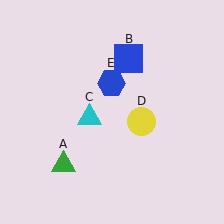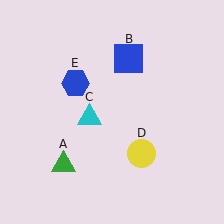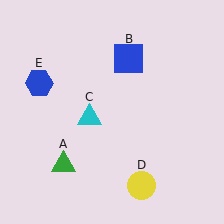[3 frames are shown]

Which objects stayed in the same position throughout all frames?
Green triangle (object A) and blue square (object B) and cyan triangle (object C) remained stationary.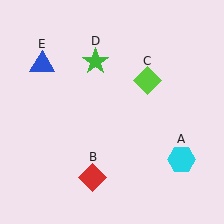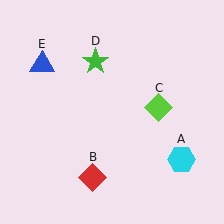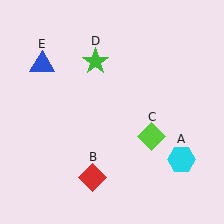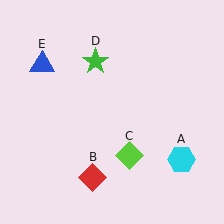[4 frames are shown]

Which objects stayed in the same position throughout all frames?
Cyan hexagon (object A) and red diamond (object B) and green star (object D) and blue triangle (object E) remained stationary.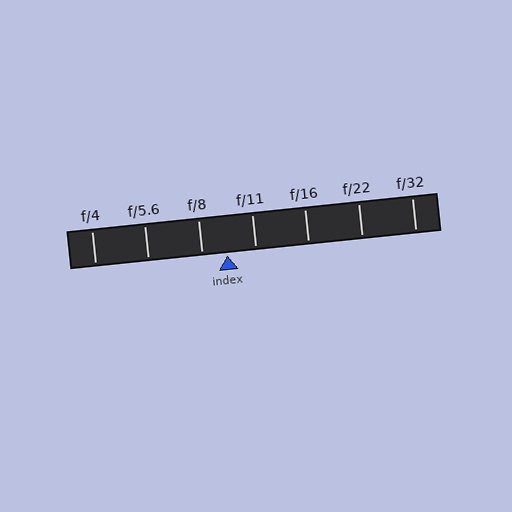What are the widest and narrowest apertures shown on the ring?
The widest aperture shown is f/4 and the narrowest is f/32.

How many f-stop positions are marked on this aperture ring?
There are 7 f-stop positions marked.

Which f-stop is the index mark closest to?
The index mark is closest to f/8.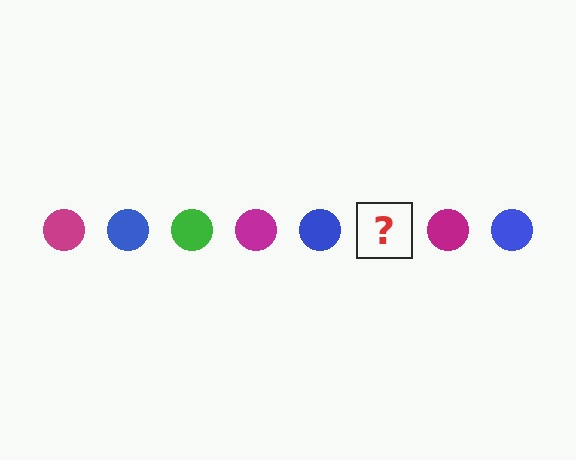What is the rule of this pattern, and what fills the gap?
The rule is that the pattern cycles through magenta, blue, green circles. The gap should be filled with a green circle.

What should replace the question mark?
The question mark should be replaced with a green circle.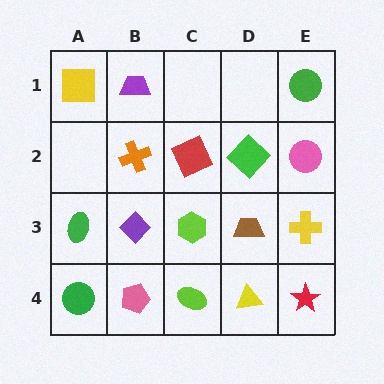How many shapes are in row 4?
5 shapes.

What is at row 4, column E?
A red star.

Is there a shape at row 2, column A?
No, that cell is empty.